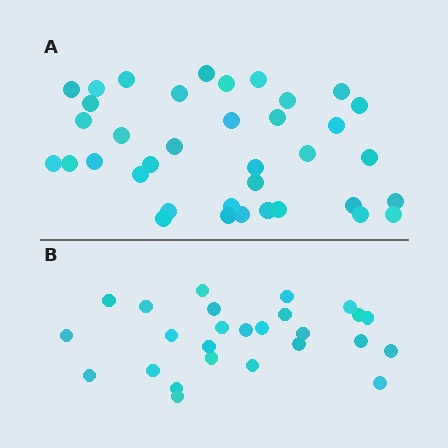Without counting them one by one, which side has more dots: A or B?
Region A (the top region) has more dots.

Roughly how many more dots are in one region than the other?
Region A has roughly 12 or so more dots than region B.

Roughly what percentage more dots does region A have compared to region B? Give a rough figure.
About 40% more.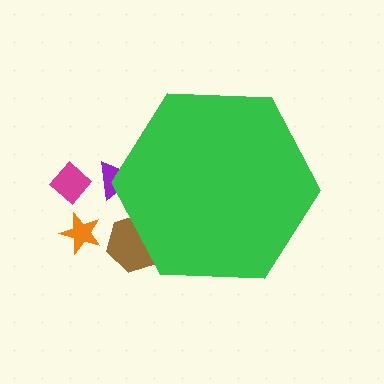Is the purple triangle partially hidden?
Yes, the purple triangle is partially hidden behind the green hexagon.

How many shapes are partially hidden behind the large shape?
2 shapes are partially hidden.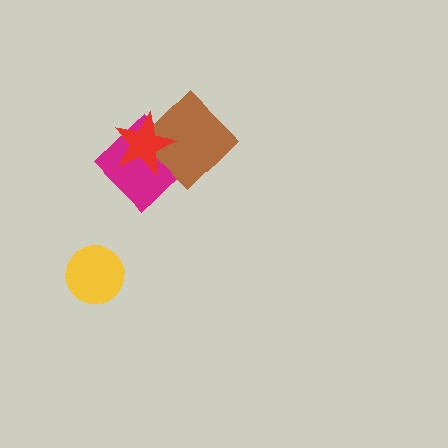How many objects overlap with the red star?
2 objects overlap with the red star.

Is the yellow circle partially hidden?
No, no other shape covers it.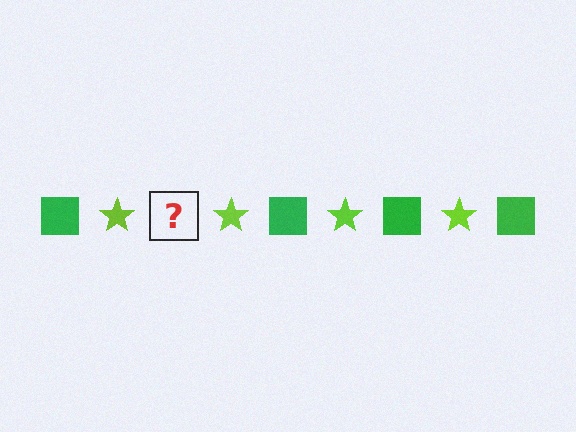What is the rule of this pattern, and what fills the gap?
The rule is that the pattern alternates between green square and lime star. The gap should be filled with a green square.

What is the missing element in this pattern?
The missing element is a green square.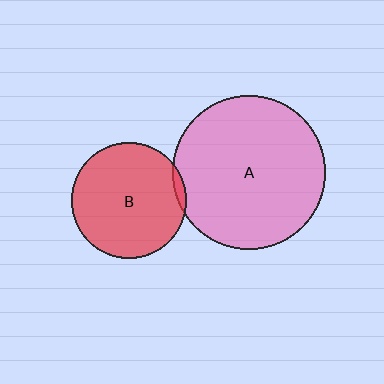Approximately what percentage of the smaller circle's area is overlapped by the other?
Approximately 5%.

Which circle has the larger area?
Circle A (pink).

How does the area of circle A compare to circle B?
Approximately 1.8 times.